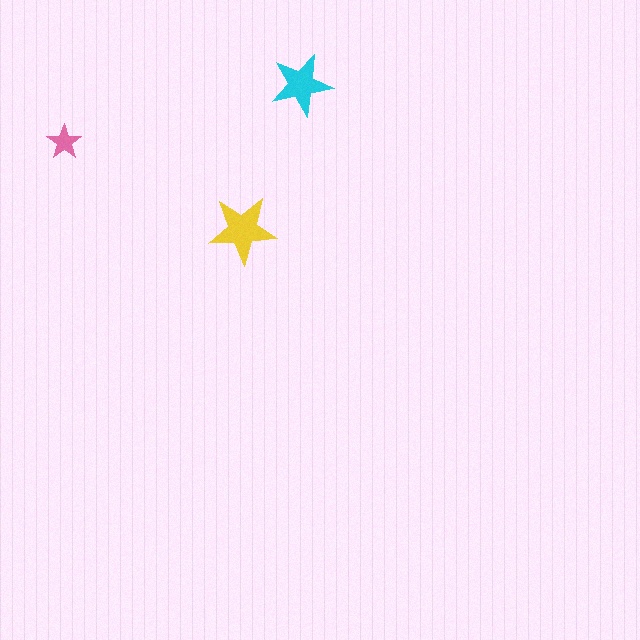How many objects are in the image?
There are 3 objects in the image.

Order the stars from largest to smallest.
the yellow one, the cyan one, the pink one.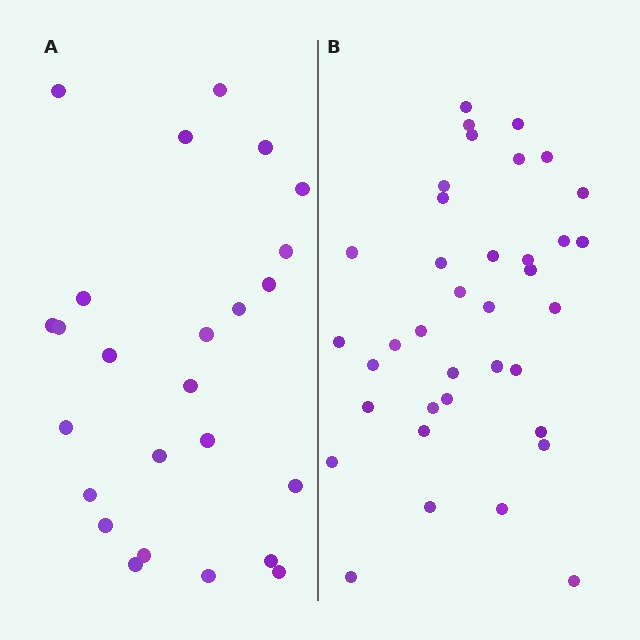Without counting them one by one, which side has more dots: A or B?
Region B (the right region) has more dots.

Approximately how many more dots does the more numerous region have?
Region B has roughly 12 or so more dots than region A.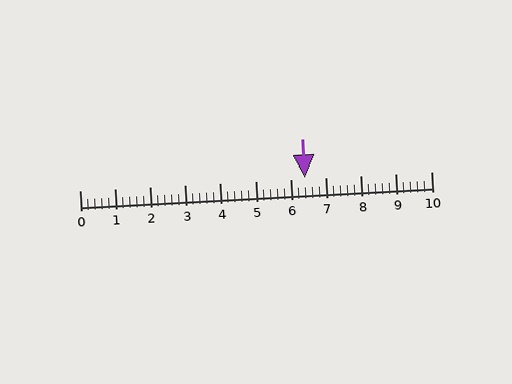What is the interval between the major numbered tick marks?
The major tick marks are spaced 1 units apart.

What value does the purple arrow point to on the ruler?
The purple arrow points to approximately 6.4.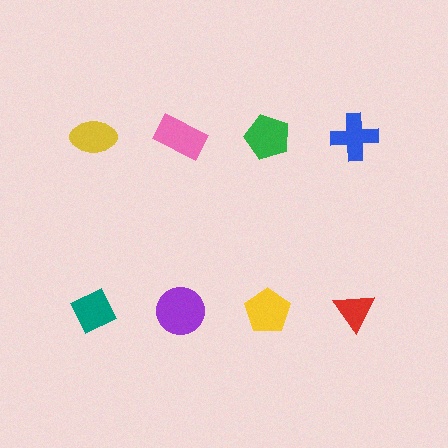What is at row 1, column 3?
A green pentagon.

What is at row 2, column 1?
A teal diamond.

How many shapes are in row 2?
4 shapes.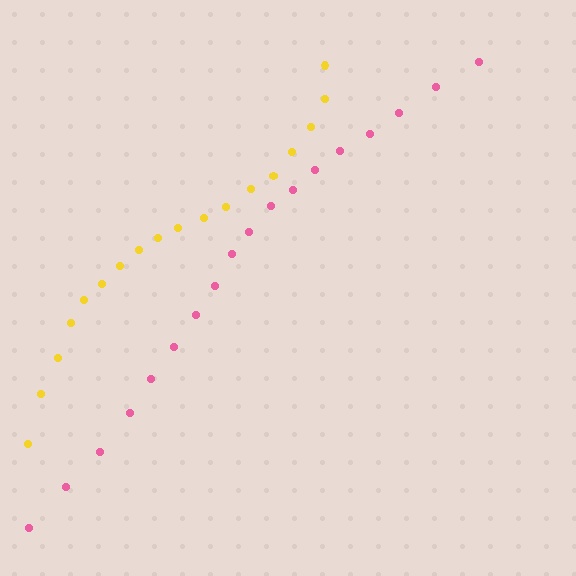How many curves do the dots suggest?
There are 2 distinct paths.